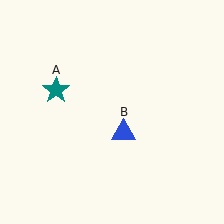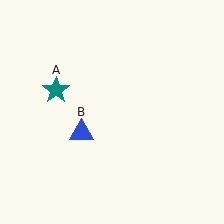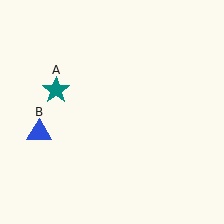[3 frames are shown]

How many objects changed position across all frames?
1 object changed position: blue triangle (object B).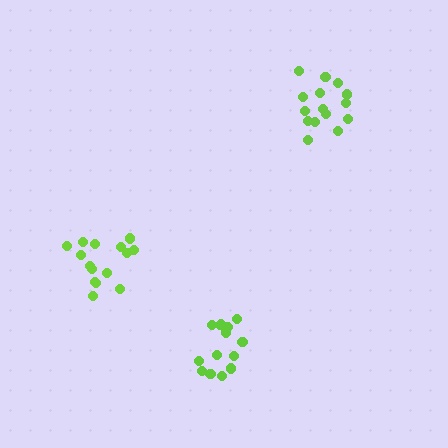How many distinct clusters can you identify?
There are 3 distinct clusters.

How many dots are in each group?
Group 1: 15 dots, Group 2: 15 dots, Group 3: 15 dots (45 total).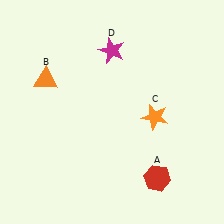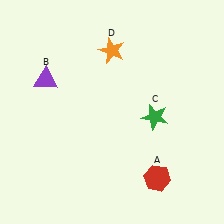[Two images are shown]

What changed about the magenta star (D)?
In Image 1, D is magenta. In Image 2, it changed to orange.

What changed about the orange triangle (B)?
In Image 1, B is orange. In Image 2, it changed to purple.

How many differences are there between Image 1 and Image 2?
There are 3 differences between the two images.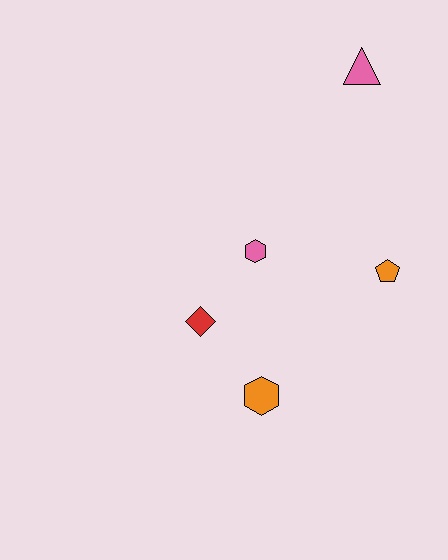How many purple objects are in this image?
There are no purple objects.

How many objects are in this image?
There are 5 objects.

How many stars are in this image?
There are no stars.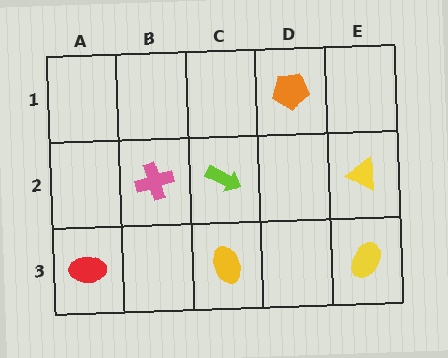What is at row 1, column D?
An orange pentagon.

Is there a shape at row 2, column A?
No, that cell is empty.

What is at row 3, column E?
A yellow ellipse.